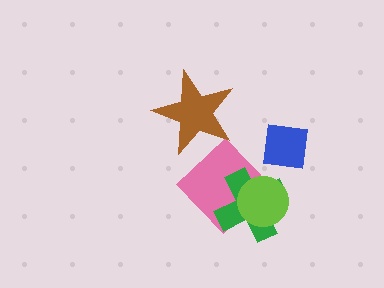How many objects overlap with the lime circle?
2 objects overlap with the lime circle.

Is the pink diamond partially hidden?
Yes, it is partially covered by another shape.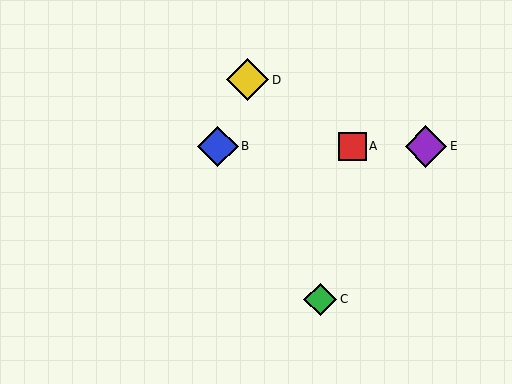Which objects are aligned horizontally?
Objects A, B, E are aligned horizontally.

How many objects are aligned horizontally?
3 objects (A, B, E) are aligned horizontally.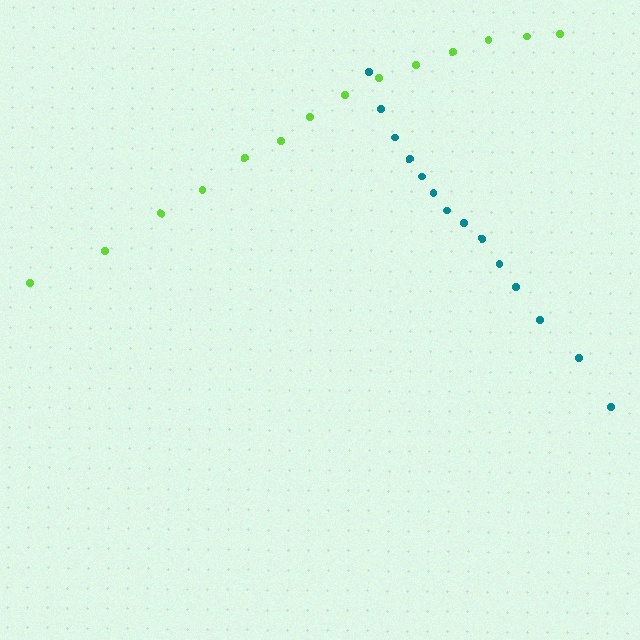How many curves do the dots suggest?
There are 2 distinct paths.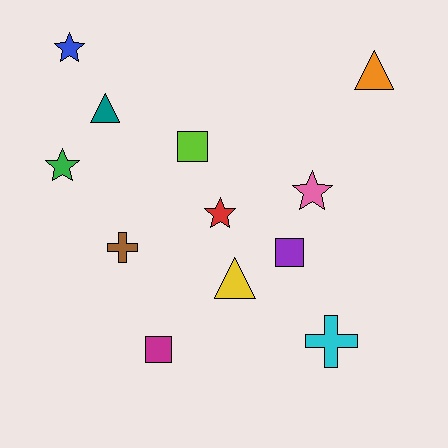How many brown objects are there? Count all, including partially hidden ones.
There is 1 brown object.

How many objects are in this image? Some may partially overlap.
There are 12 objects.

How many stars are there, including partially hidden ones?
There are 4 stars.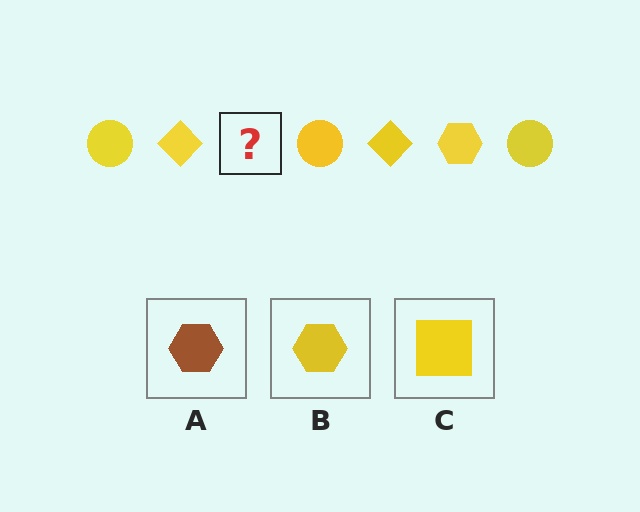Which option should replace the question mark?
Option B.